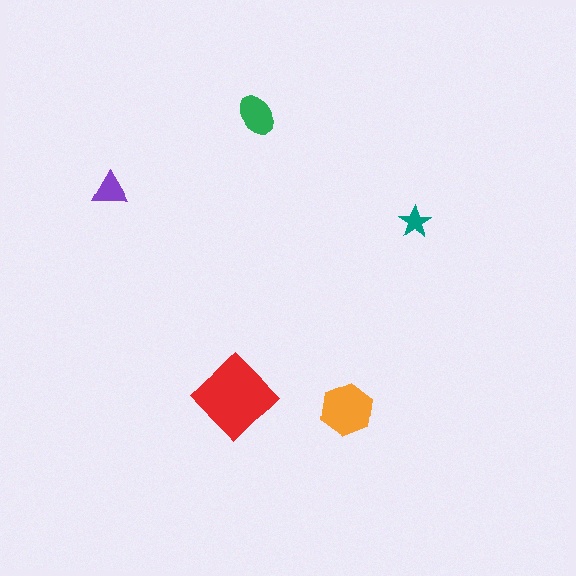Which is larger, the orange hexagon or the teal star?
The orange hexagon.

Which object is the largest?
The red diamond.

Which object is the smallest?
The teal star.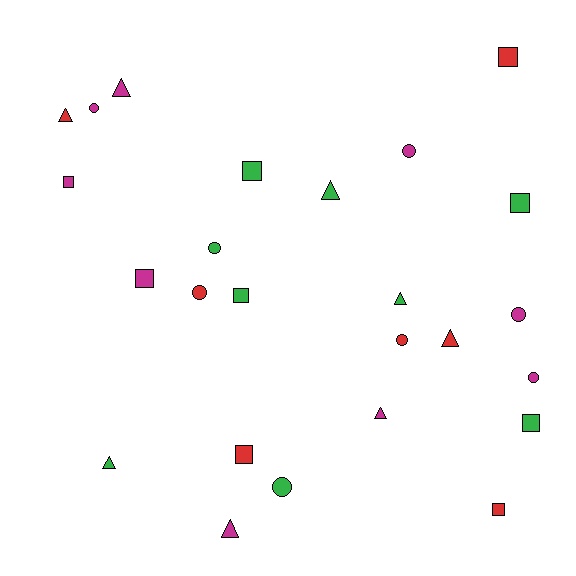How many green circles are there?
There are 2 green circles.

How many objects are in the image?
There are 25 objects.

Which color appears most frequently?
Magenta, with 9 objects.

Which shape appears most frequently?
Square, with 9 objects.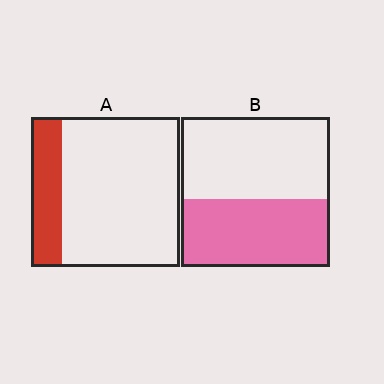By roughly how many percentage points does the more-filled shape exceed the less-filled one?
By roughly 25 percentage points (B over A).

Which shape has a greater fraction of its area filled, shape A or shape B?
Shape B.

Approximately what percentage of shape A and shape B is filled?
A is approximately 20% and B is approximately 45%.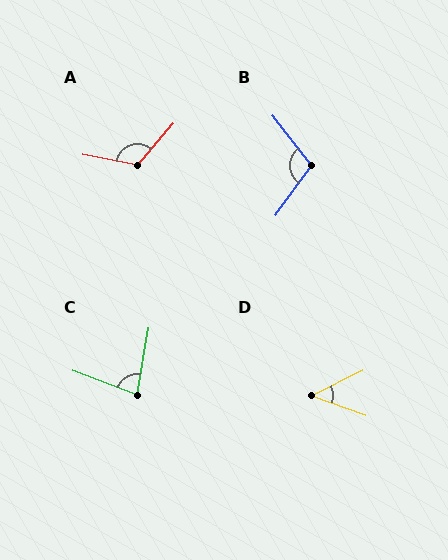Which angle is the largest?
A, at approximately 120 degrees.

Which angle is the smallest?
D, at approximately 46 degrees.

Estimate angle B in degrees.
Approximately 106 degrees.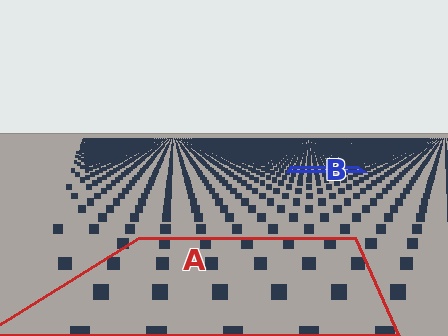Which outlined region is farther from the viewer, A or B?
Region B is farther from the viewer — the texture elements inside it appear smaller and more densely packed.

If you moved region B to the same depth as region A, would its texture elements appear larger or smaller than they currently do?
They would appear larger. At a closer depth, the same texture elements are projected at a bigger on-screen size.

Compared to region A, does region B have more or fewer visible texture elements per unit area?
Region B has more texture elements per unit area — they are packed more densely because it is farther away.